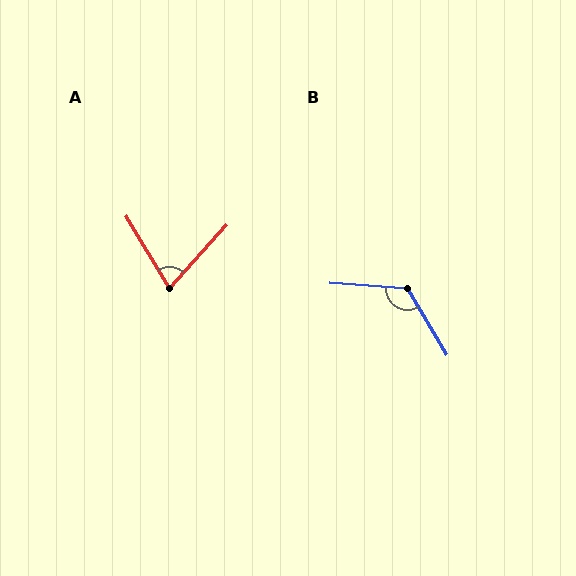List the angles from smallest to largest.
A (73°), B (125°).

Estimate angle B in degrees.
Approximately 125 degrees.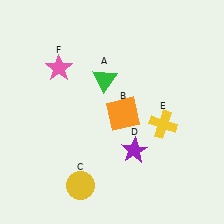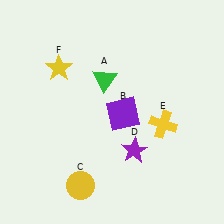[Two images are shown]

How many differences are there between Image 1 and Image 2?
There are 2 differences between the two images.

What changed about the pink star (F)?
In Image 1, F is pink. In Image 2, it changed to yellow.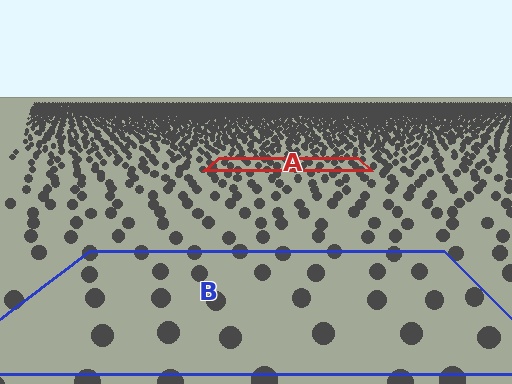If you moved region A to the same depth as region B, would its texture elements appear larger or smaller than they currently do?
They would appear larger. At a closer depth, the same texture elements are projected at a bigger on-screen size.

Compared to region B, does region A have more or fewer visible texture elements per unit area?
Region A has more texture elements per unit area — they are packed more densely because it is farther away.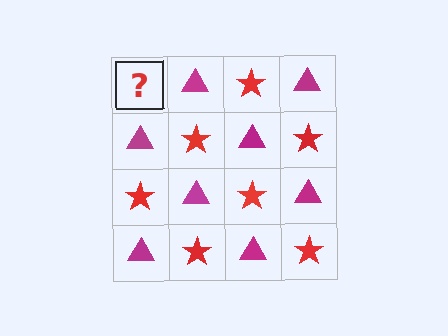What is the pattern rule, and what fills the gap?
The rule is that it alternates red star and magenta triangle in a checkerboard pattern. The gap should be filled with a red star.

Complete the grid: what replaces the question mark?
The question mark should be replaced with a red star.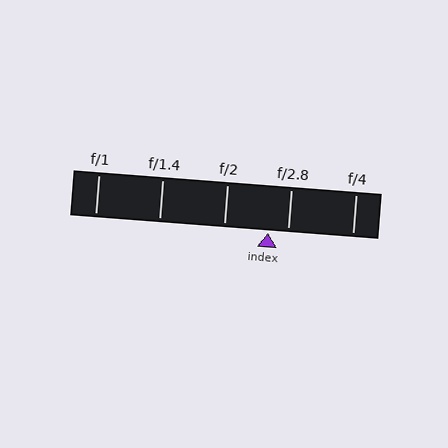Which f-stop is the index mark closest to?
The index mark is closest to f/2.8.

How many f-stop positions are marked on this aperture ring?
There are 5 f-stop positions marked.